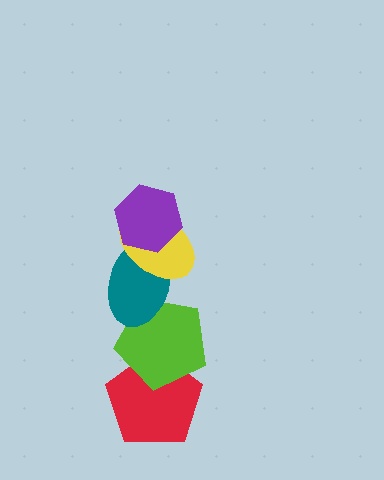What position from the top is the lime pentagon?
The lime pentagon is 4th from the top.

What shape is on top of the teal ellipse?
The yellow ellipse is on top of the teal ellipse.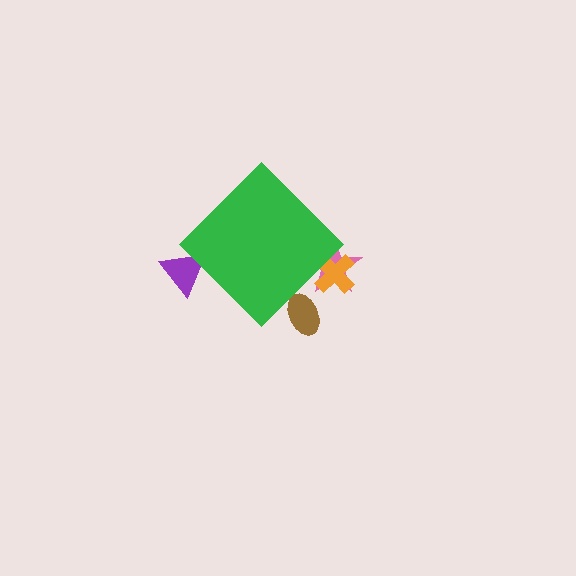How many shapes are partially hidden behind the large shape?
4 shapes are partially hidden.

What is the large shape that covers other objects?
A green diamond.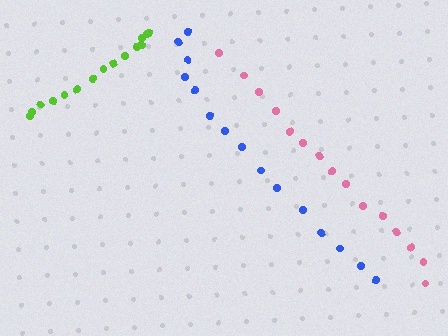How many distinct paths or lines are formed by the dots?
There are 3 distinct paths.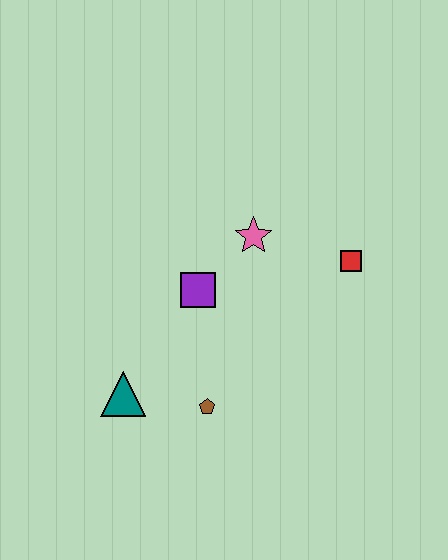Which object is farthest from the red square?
The teal triangle is farthest from the red square.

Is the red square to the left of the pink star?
No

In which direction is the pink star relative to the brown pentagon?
The pink star is above the brown pentagon.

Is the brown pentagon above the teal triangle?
No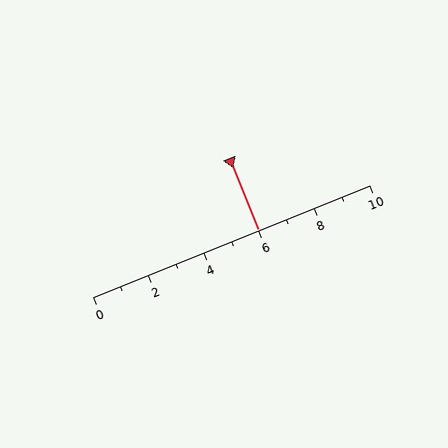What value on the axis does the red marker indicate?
The marker indicates approximately 6.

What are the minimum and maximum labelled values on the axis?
The axis runs from 0 to 10.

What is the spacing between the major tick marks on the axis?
The major ticks are spaced 2 apart.